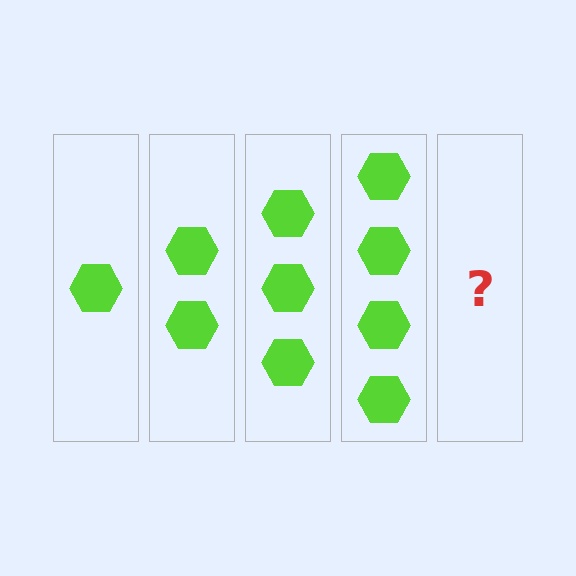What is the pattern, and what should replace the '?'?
The pattern is that each step adds one more hexagon. The '?' should be 5 hexagons.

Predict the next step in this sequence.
The next step is 5 hexagons.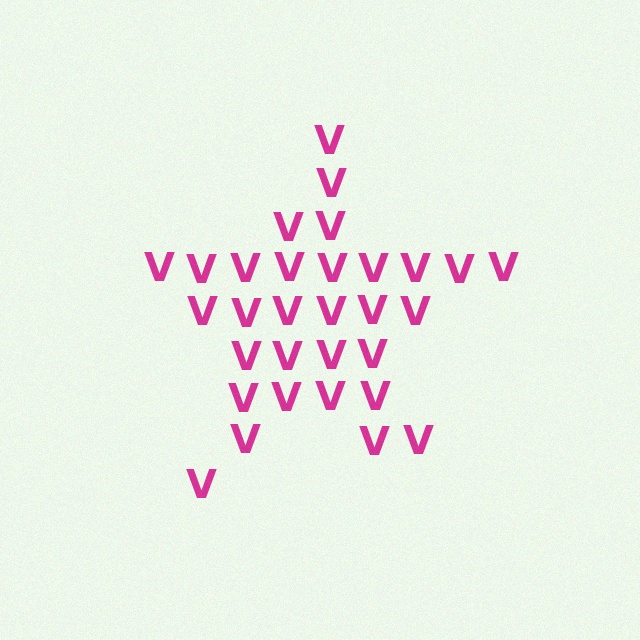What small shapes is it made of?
It is made of small letter V's.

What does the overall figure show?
The overall figure shows a star.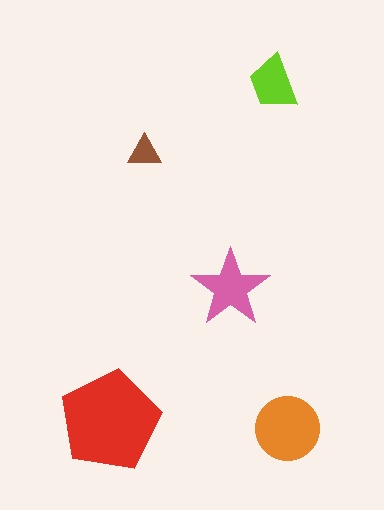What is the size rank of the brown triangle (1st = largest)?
5th.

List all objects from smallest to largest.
The brown triangle, the lime trapezoid, the pink star, the orange circle, the red pentagon.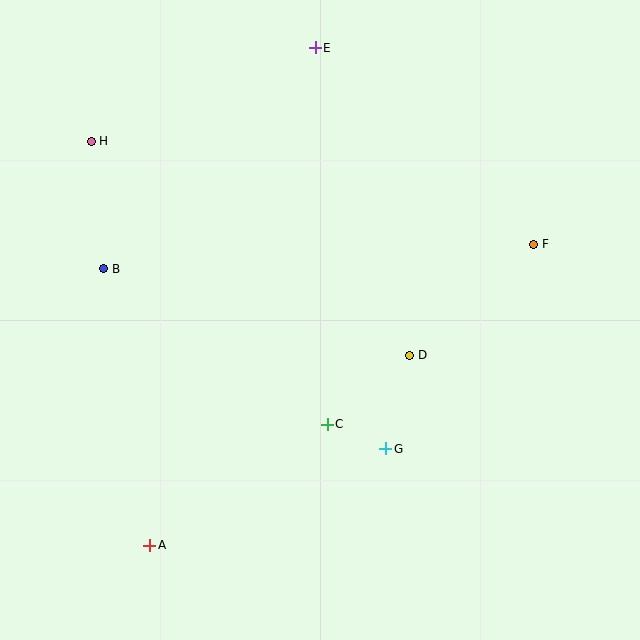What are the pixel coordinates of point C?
Point C is at (327, 424).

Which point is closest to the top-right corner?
Point F is closest to the top-right corner.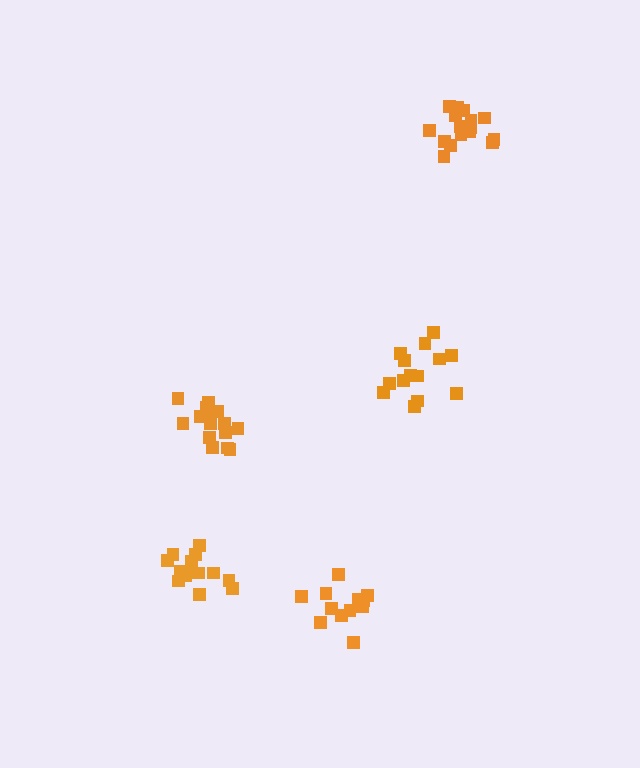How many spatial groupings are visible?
There are 5 spatial groupings.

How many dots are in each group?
Group 1: 18 dots, Group 2: 15 dots, Group 3: 14 dots, Group 4: 13 dots, Group 5: 14 dots (74 total).